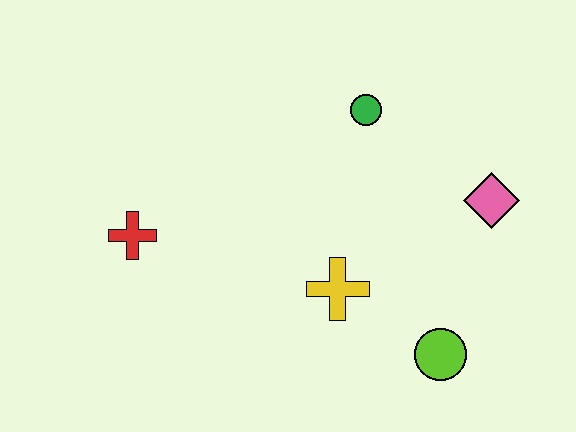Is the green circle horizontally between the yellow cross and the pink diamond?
Yes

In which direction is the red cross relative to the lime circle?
The red cross is to the left of the lime circle.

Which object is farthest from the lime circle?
The red cross is farthest from the lime circle.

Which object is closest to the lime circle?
The yellow cross is closest to the lime circle.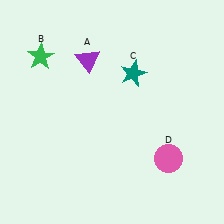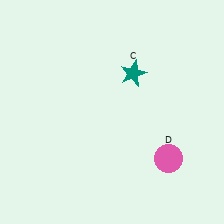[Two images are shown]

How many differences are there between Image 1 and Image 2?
There are 2 differences between the two images.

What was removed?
The green star (B), the purple triangle (A) were removed in Image 2.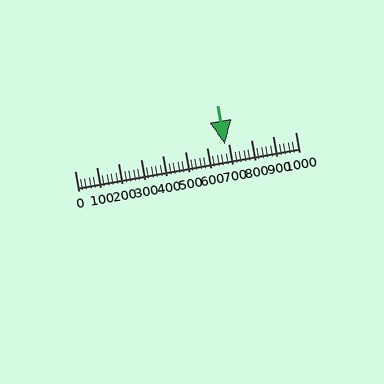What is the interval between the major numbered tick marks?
The major tick marks are spaced 100 units apart.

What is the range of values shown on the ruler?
The ruler shows values from 0 to 1000.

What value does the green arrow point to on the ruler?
The green arrow points to approximately 680.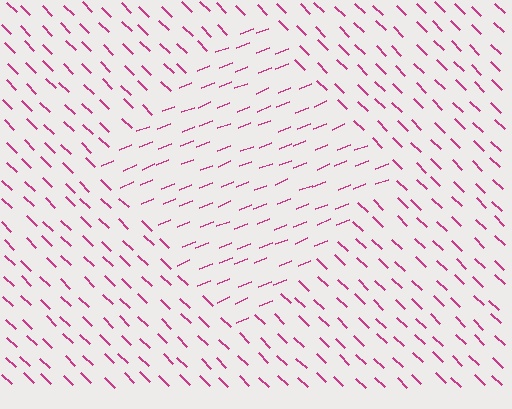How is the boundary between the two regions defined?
The boundary is defined purely by a change in line orientation (approximately 66 degrees difference). All lines are the same color and thickness.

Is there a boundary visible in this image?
Yes, there is a texture boundary formed by a change in line orientation.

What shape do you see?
I see a diamond.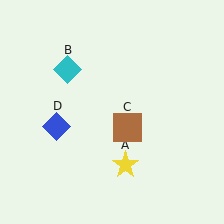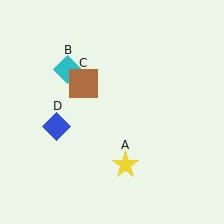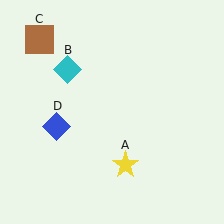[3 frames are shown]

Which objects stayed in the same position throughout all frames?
Yellow star (object A) and cyan diamond (object B) and blue diamond (object D) remained stationary.